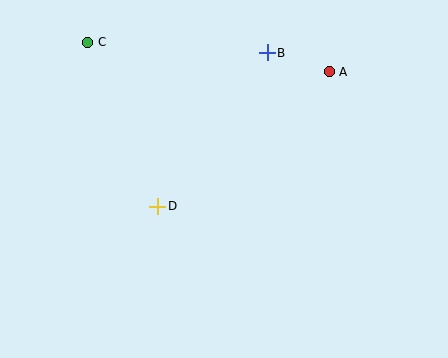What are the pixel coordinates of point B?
Point B is at (267, 53).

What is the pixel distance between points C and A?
The distance between C and A is 244 pixels.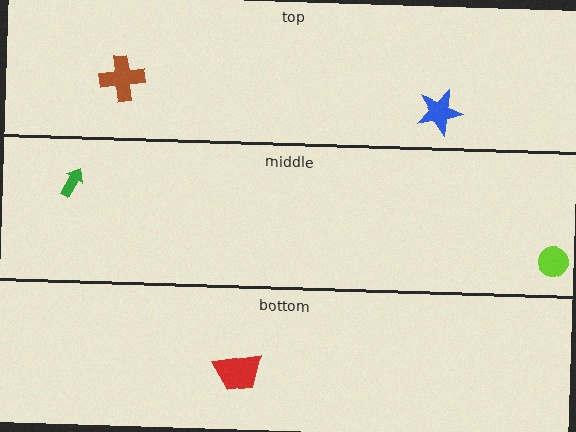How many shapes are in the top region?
2.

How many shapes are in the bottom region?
1.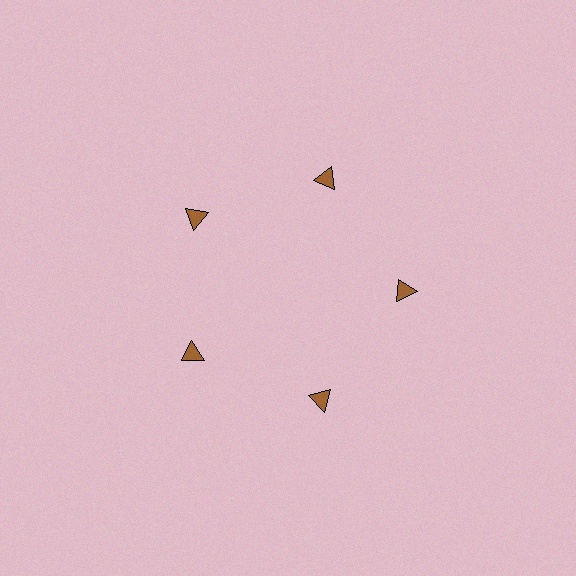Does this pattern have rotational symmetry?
Yes, this pattern has 5-fold rotational symmetry. It looks the same after rotating 72 degrees around the center.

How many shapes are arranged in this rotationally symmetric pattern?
There are 5 shapes, arranged in 5 groups of 1.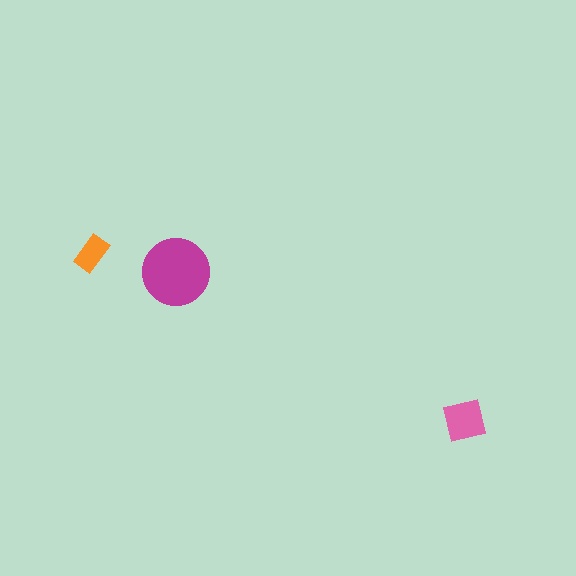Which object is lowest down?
The pink square is bottommost.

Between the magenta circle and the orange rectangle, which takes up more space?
The magenta circle.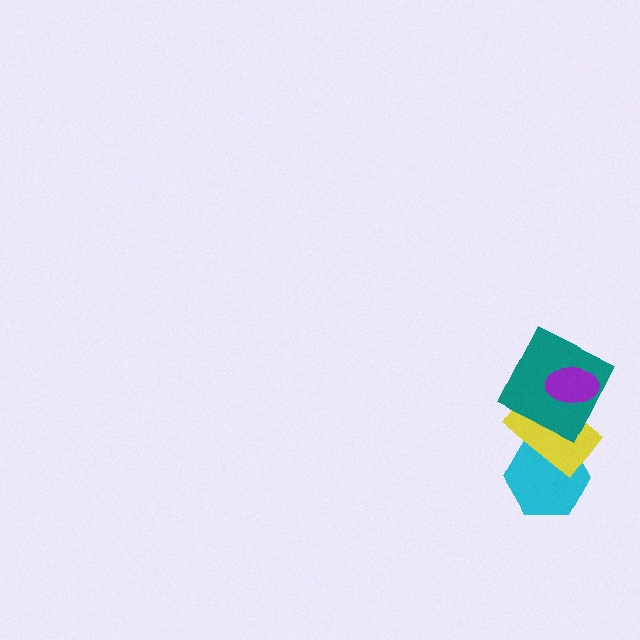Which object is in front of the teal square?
The purple ellipse is in front of the teal square.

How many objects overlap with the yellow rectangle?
3 objects overlap with the yellow rectangle.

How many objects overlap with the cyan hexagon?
1 object overlaps with the cyan hexagon.